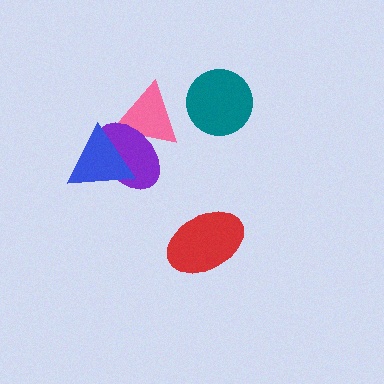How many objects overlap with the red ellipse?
0 objects overlap with the red ellipse.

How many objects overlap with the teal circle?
0 objects overlap with the teal circle.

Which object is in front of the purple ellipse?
The blue triangle is in front of the purple ellipse.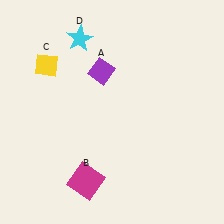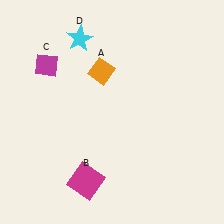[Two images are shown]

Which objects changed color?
A changed from purple to orange. C changed from yellow to magenta.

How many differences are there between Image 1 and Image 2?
There are 2 differences between the two images.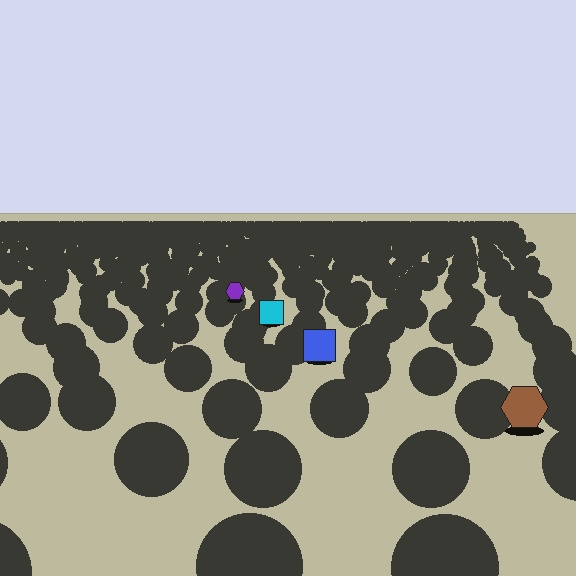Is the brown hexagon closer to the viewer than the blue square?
Yes. The brown hexagon is closer — you can tell from the texture gradient: the ground texture is coarser near it.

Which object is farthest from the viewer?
The purple hexagon is farthest from the viewer. It appears smaller and the ground texture around it is denser.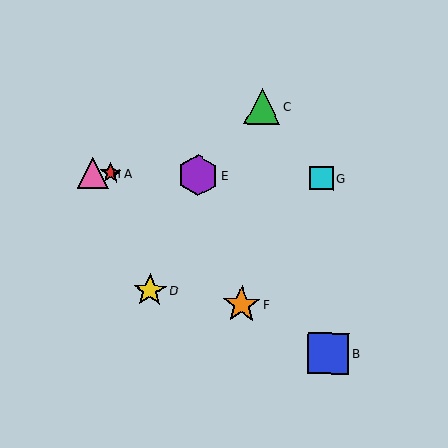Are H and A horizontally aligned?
Yes, both are at y≈173.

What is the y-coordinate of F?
Object F is at y≈304.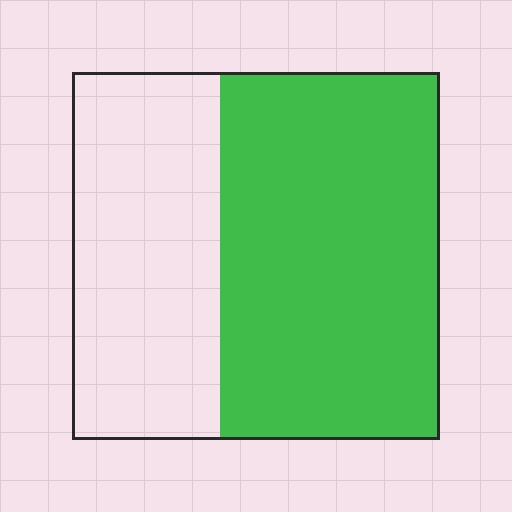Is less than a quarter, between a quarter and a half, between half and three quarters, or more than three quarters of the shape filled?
Between half and three quarters.